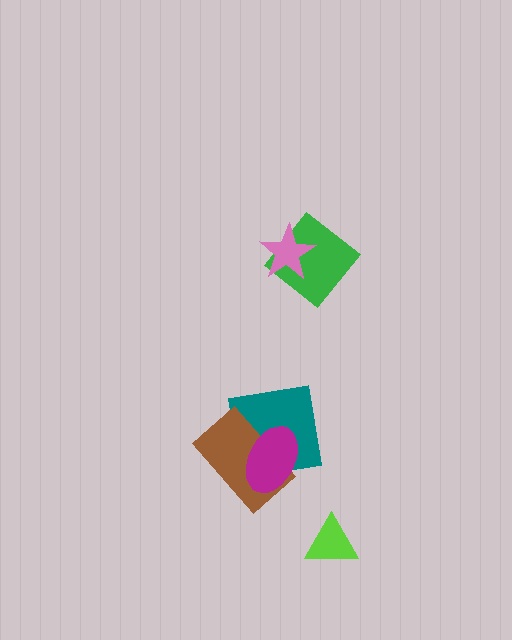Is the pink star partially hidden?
No, no other shape covers it.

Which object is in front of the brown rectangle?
The magenta ellipse is in front of the brown rectangle.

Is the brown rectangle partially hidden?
Yes, it is partially covered by another shape.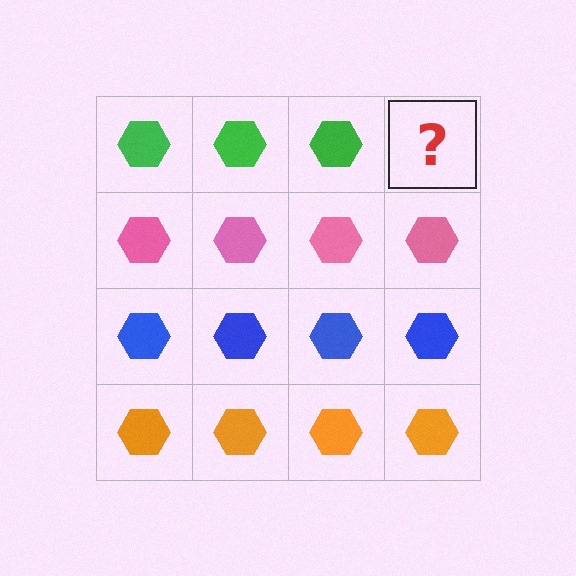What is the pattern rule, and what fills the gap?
The rule is that each row has a consistent color. The gap should be filled with a green hexagon.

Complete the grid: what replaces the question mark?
The question mark should be replaced with a green hexagon.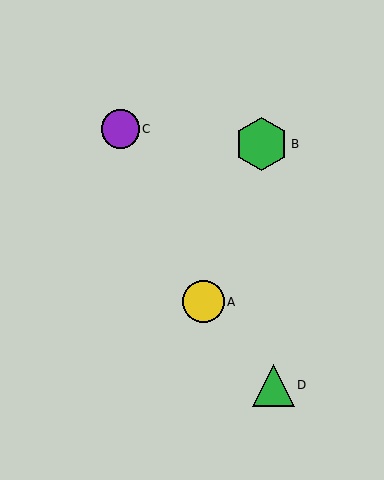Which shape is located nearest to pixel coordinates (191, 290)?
The yellow circle (labeled A) at (203, 302) is nearest to that location.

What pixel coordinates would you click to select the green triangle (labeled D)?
Click at (273, 385) to select the green triangle D.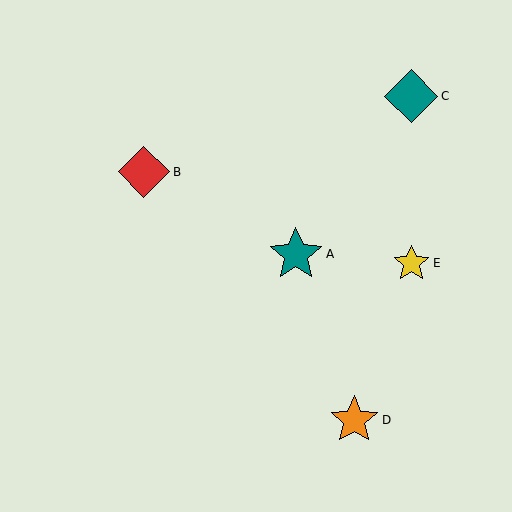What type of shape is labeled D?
Shape D is an orange star.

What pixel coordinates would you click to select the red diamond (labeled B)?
Click at (144, 172) to select the red diamond B.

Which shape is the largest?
The teal star (labeled A) is the largest.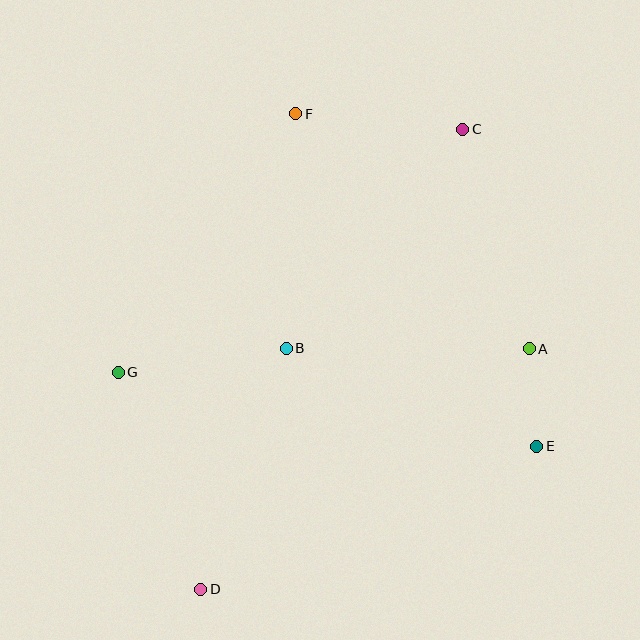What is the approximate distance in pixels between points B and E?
The distance between B and E is approximately 269 pixels.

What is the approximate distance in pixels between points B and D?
The distance between B and D is approximately 255 pixels.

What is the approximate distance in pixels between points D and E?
The distance between D and E is approximately 365 pixels.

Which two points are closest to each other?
Points A and E are closest to each other.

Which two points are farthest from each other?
Points C and D are farthest from each other.